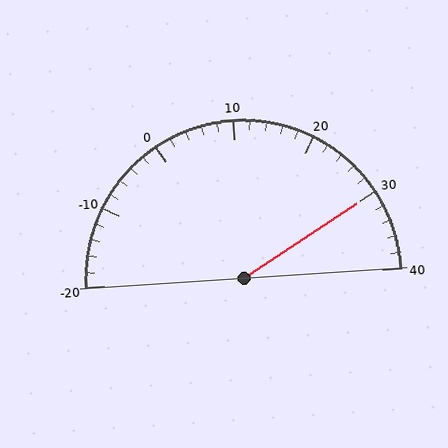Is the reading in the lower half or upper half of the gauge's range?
The reading is in the upper half of the range (-20 to 40).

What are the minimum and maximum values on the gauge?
The gauge ranges from -20 to 40.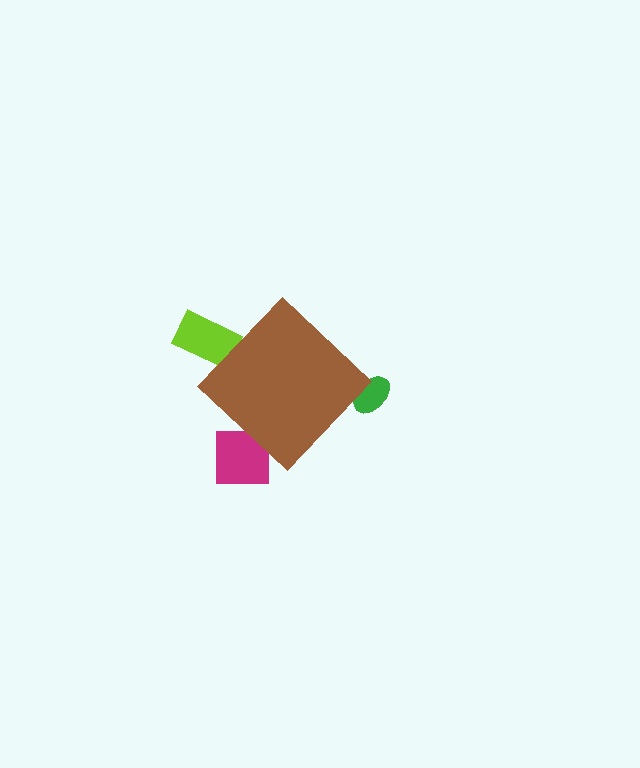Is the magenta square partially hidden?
Yes, the magenta square is partially hidden behind the brown diamond.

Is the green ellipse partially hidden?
Yes, the green ellipse is partially hidden behind the brown diamond.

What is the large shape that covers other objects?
A brown diamond.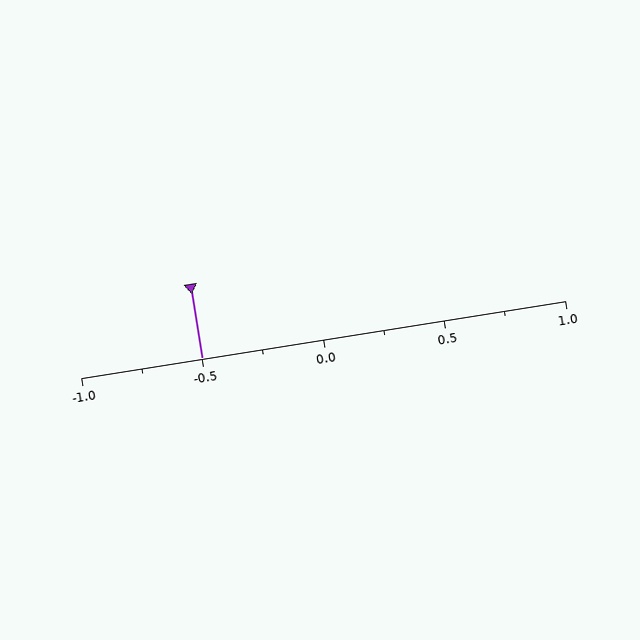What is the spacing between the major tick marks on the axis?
The major ticks are spaced 0.5 apart.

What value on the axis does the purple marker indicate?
The marker indicates approximately -0.5.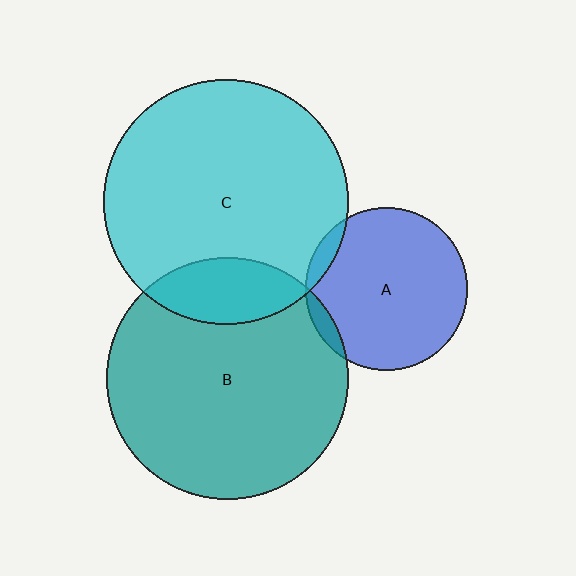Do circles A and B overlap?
Yes.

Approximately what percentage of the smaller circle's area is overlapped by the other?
Approximately 5%.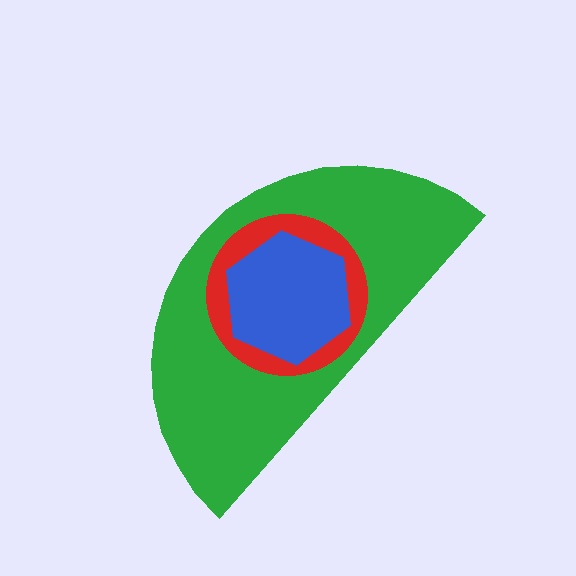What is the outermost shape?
The green semicircle.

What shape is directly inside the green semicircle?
The red circle.